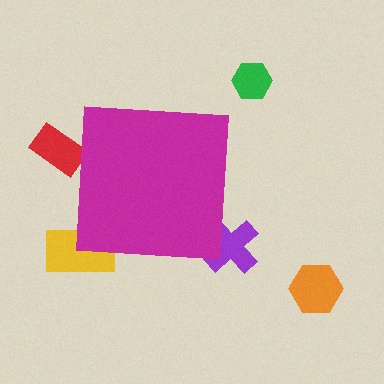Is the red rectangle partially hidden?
Yes, the red rectangle is partially hidden behind the magenta square.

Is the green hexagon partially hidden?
No, the green hexagon is fully visible.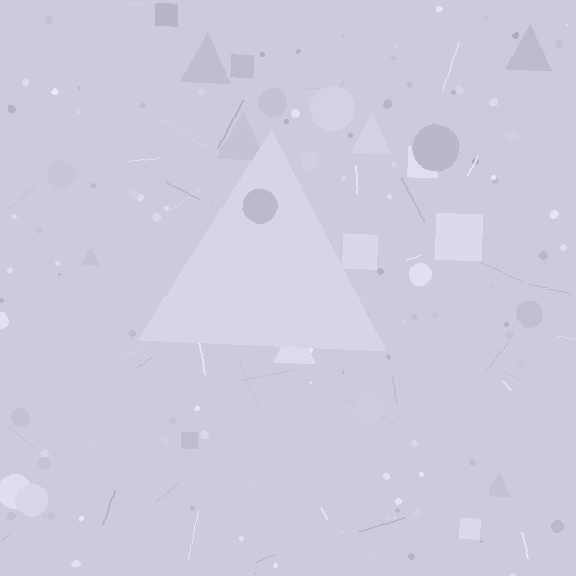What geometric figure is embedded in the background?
A triangle is embedded in the background.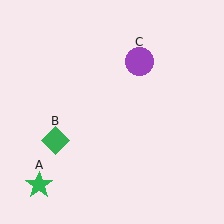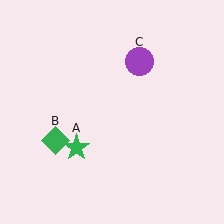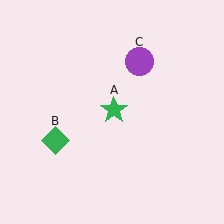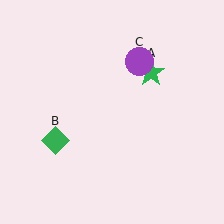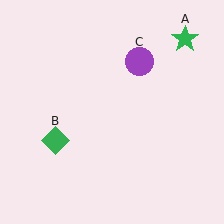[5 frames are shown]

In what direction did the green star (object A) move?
The green star (object A) moved up and to the right.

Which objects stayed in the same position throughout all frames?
Green diamond (object B) and purple circle (object C) remained stationary.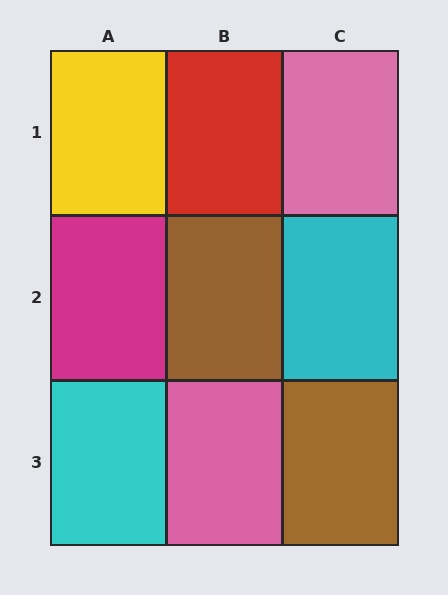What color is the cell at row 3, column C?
Brown.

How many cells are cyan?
2 cells are cyan.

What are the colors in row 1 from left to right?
Yellow, red, pink.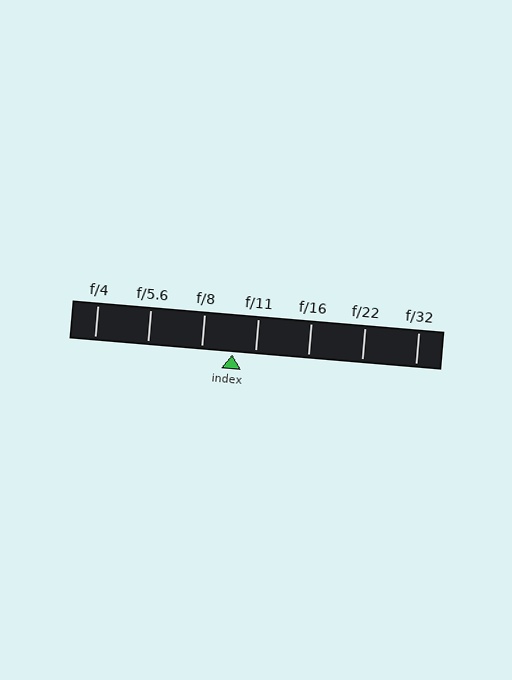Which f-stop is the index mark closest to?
The index mark is closest to f/11.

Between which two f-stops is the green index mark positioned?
The index mark is between f/8 and f/11.